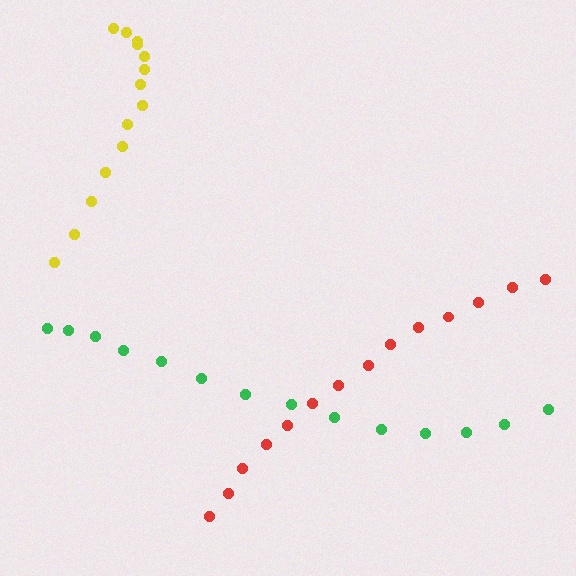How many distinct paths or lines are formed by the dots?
There are 3 distinct paths.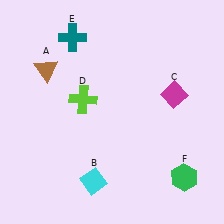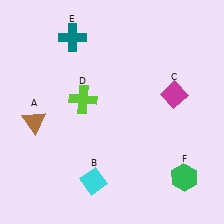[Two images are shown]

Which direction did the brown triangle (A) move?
The brown triangle (A) moved down.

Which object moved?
The brown triangle (A) moved down.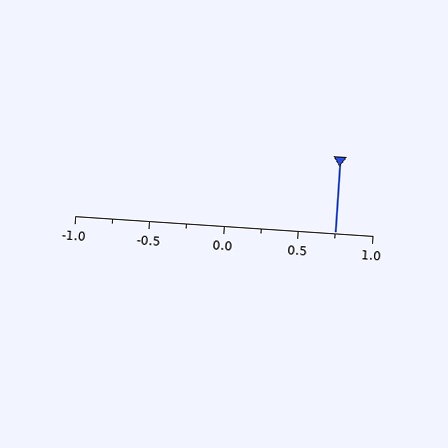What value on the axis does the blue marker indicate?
The marker indicates approximately 0.75.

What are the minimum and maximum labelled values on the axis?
The axis runs from -1.0 to 1.0.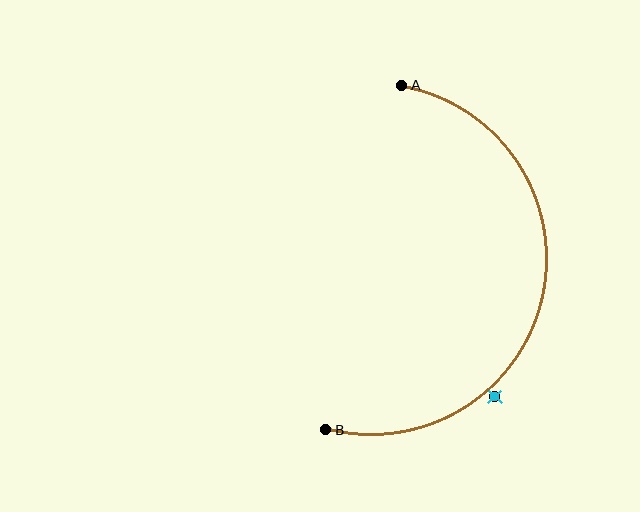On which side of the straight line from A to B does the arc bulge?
The arc bulges to the right of the straight line connecting A and B.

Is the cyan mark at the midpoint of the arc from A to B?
No — the cyan mark does not lie on the arc at all. It sits slightly outside the curve.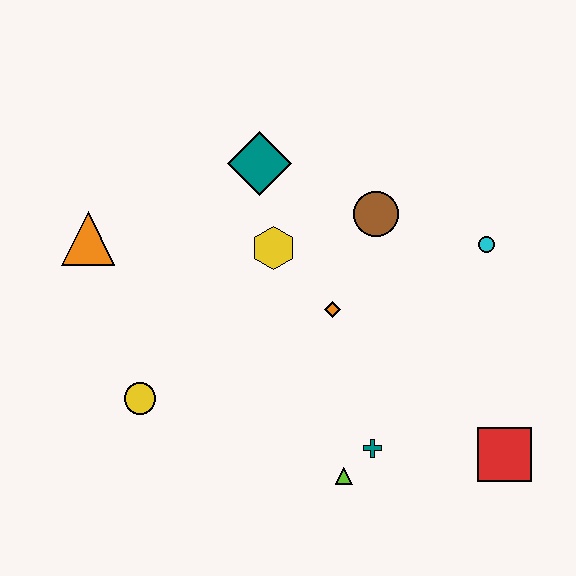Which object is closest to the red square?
The teal cross is closest to the red square.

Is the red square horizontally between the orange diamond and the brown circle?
No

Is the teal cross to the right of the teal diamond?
Yes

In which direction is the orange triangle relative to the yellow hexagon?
The orange triangle is to the left of the yellow hexagon.